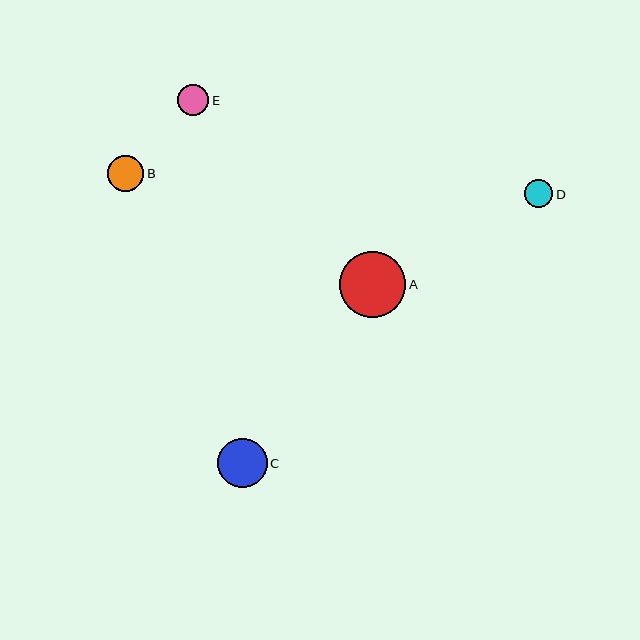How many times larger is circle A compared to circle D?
Circle A is approximately 2.3 times the size of circle D.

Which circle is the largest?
Circle A is the largest with a size of approximately 66 pixels.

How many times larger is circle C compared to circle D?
Circle C is approximately 1.7 times the size of circle D.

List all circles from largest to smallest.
From largest to smallest: A, C, B, E, D.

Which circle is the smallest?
Circle D is the smallest with a size of approximately 28 pixels.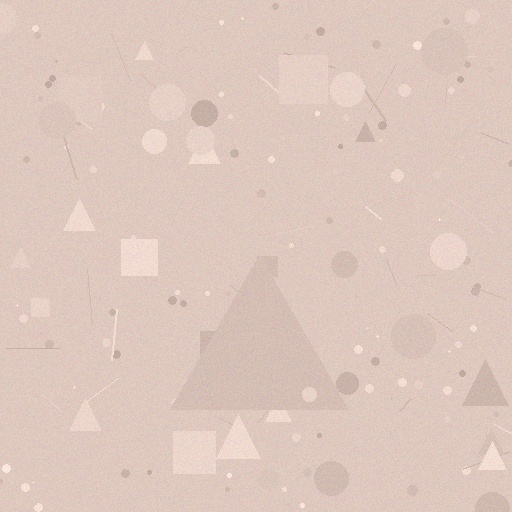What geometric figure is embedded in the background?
A triangle is embedded in the background.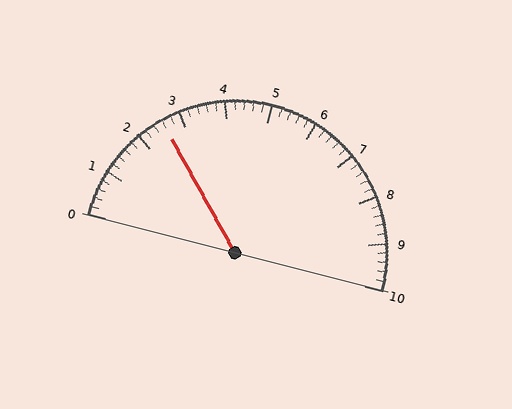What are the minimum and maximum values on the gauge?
The gauge ranges from 0 to 10.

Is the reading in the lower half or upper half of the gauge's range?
The reading is in the lower half of the range (0 to 10).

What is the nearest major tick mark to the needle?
The nearest major tick mark is 3.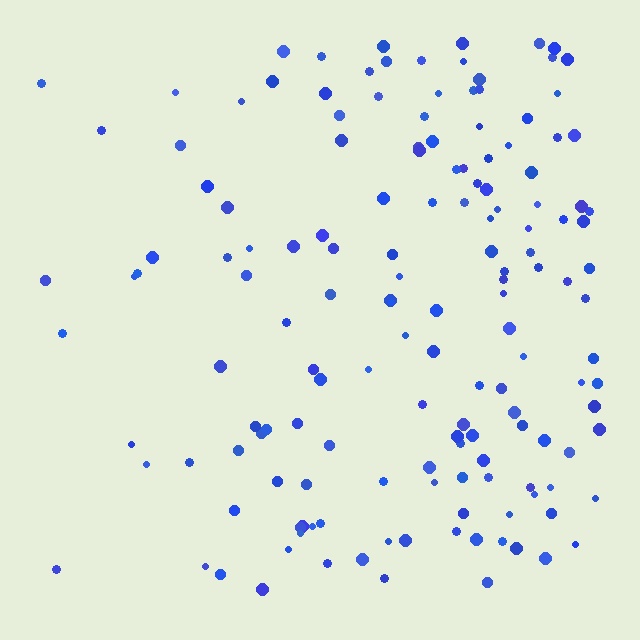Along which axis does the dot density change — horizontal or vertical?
Horizontal.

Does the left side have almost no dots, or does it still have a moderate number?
Still a moderate number, just noticeably fewer than the right.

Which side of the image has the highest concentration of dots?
The right.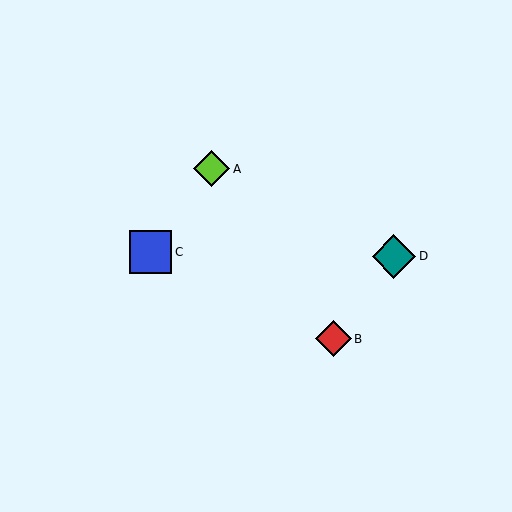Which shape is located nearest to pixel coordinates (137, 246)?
The blue square (labeled C) at (150, 252) is nearest to that location.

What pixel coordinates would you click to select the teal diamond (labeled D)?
Click at (394, 256) to select the teal diamond D.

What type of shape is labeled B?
Shape B is a red diamond.